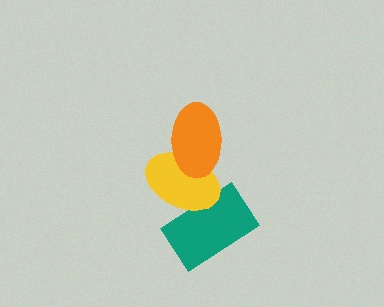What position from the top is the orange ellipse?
The orange ellipse is 1st from the top.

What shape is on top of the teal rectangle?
The yellow ellipse is on top of the teal rectangle.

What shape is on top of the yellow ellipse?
The orange ellipse is on top of the yellow ellipse.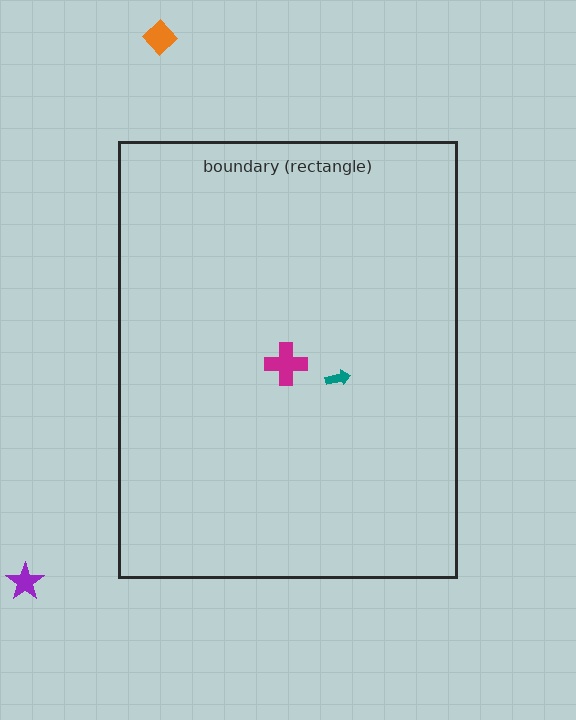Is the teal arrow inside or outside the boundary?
Inside.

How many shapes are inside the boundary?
2 inside, 2 outside.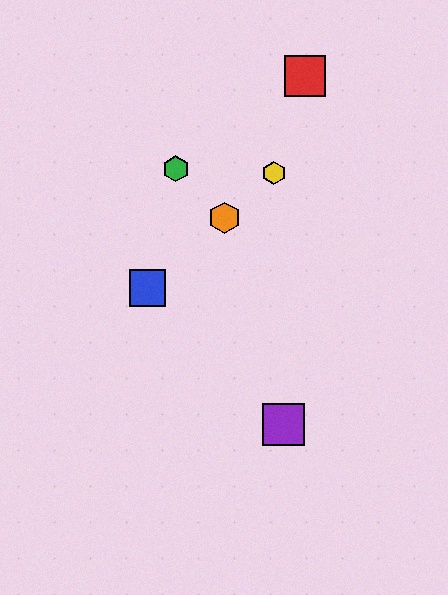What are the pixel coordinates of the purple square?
The purple square is at (283, 425).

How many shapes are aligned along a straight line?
3 shapes (the blue square, the yellow hexagon, the orange hexagon) are aligned along a straight line.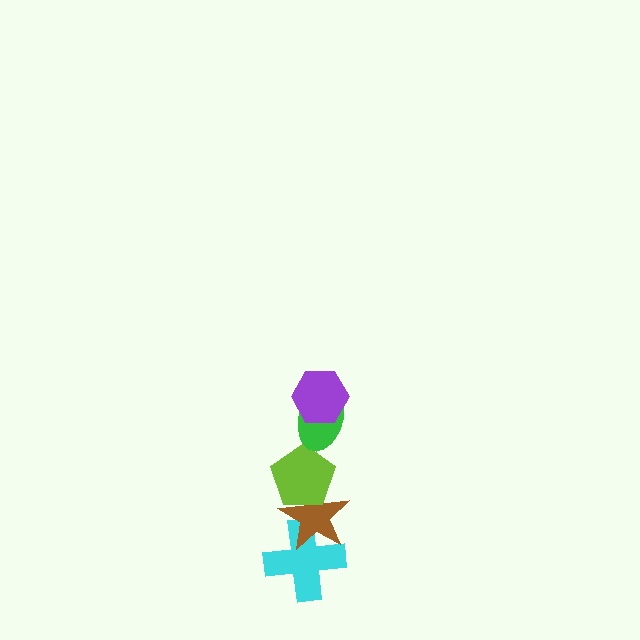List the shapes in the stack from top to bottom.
From top to bottom: the purple hexagon, the green ellipse, the lime pentagon, the brown star, the cyan cross.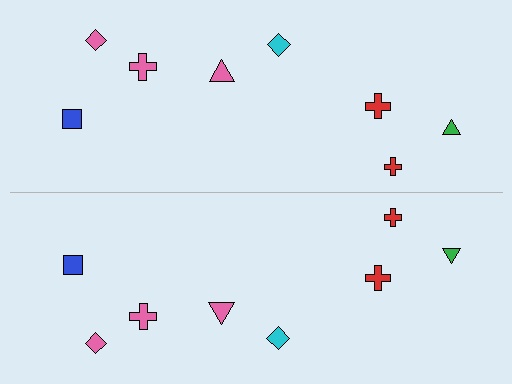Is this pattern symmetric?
Yes, this pattern has bilateral (reflection) symmetry.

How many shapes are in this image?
There are 16 shapes in this image.